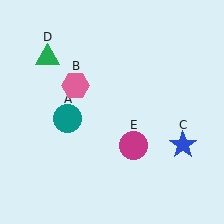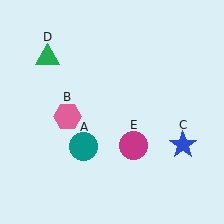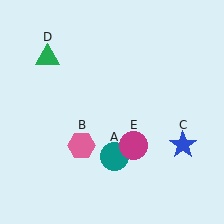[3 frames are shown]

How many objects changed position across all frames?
2 objects changed position: teal circle (object A), pink hexagon (object B).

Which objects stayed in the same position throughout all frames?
Blue star (object C) and green triangle (object D) and magenta circle (object E) remained stationary.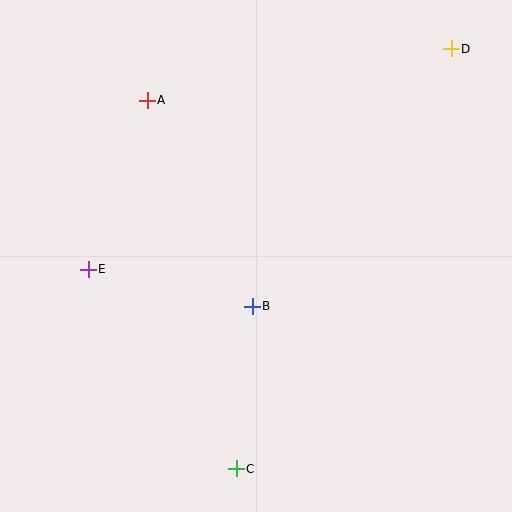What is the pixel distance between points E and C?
The distance between E and C is 248 pixels.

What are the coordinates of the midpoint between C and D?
The midpoint between C and D is at (344, 259).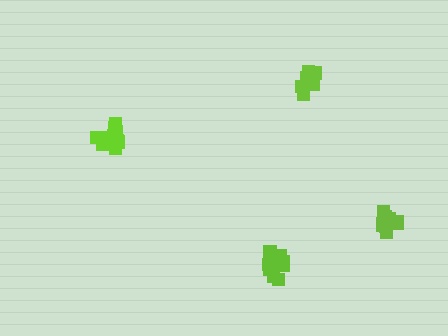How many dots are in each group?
Group 1: 12 dots, Group 2: 7 dots, Group 3: 10 dots, Group 4: 9 dots (38 total).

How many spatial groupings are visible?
There are 4 spatial groupings.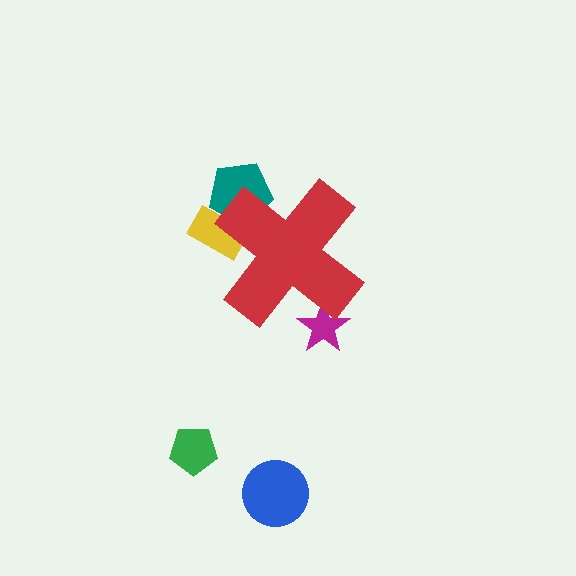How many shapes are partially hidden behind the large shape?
3 shapes are partially hidden.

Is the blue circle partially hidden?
No, the blue circle is fully visible.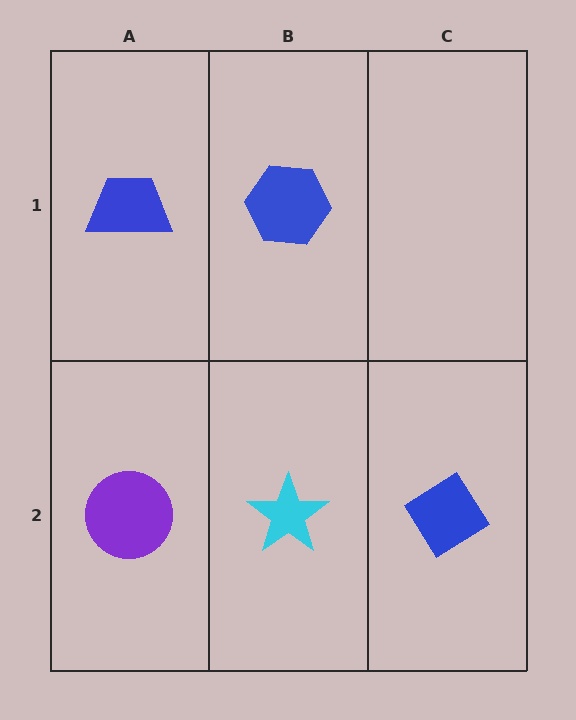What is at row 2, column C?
A blue diamond.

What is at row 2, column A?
A purple circle.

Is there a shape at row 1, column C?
No, that cell is empty.